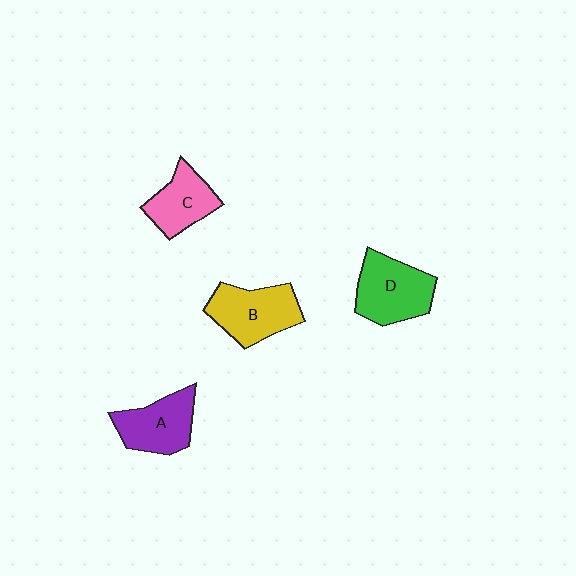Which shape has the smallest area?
Shape C (pink).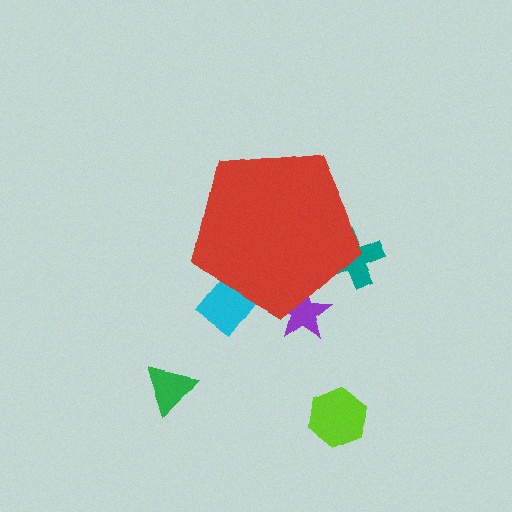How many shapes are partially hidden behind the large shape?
3 shapes are partially hidden.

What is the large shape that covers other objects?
A red pentagon.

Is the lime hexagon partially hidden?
No, the lime hexagon is fully visible.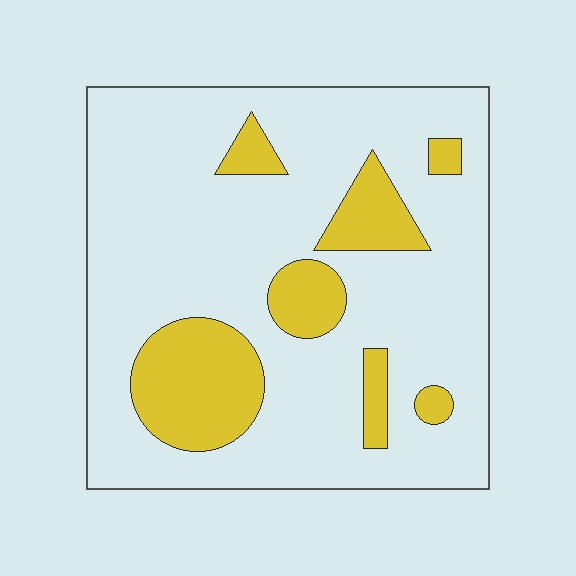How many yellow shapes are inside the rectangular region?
7.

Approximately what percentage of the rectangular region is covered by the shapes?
Approximately 20%.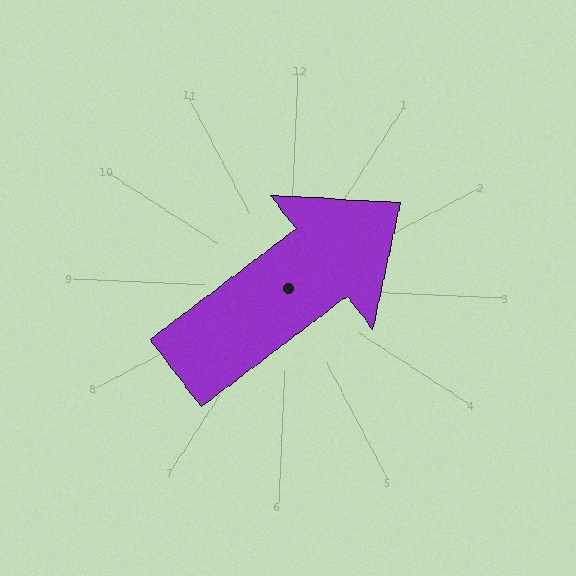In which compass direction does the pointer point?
Northeast.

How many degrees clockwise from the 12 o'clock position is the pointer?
Approximately 50 degrees.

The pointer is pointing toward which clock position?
Roughly 2 o'clock.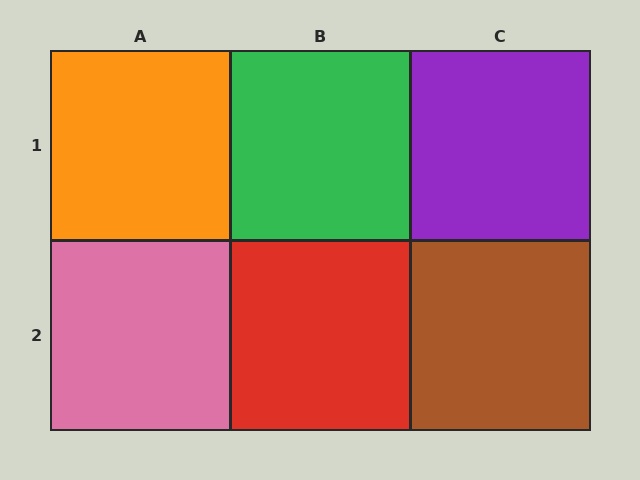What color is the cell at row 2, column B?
Red.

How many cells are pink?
1 cell is pink.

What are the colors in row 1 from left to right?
Orange, green, purple.